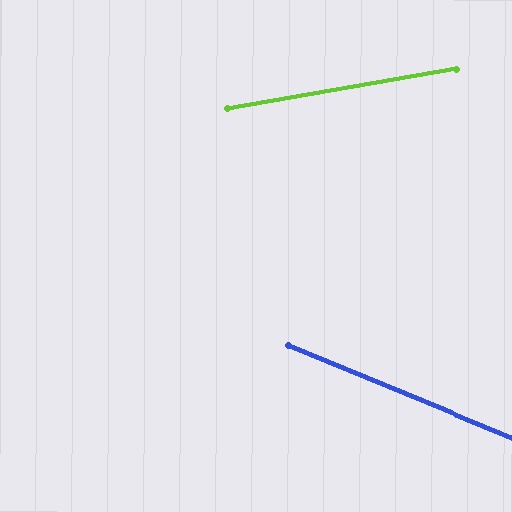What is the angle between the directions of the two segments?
Approximately 32 degrees.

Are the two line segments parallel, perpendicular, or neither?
Neither parallel nor perpendicular — they differ by about 32°.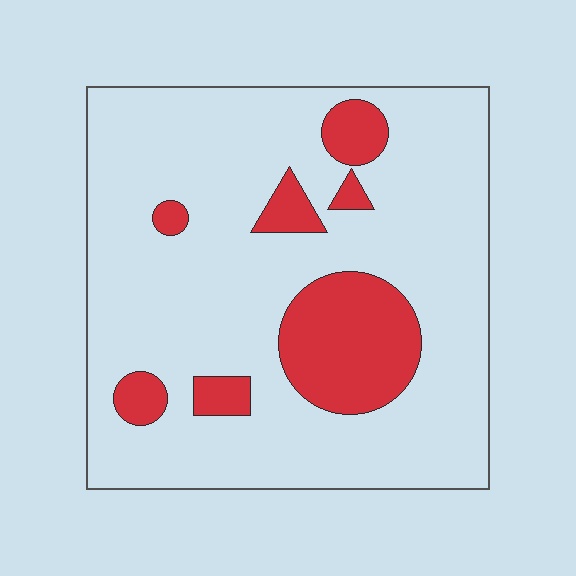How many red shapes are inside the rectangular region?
7.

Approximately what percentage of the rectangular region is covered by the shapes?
Approximately 20%.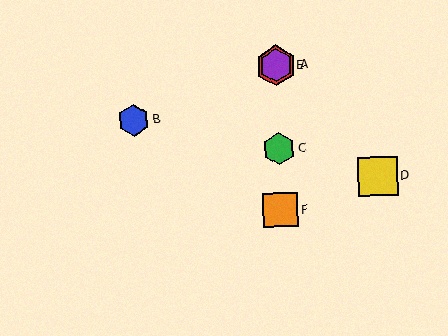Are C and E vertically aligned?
Yes, both are at x≈279.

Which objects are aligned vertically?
Objects A, C, E, F are aligned vertically.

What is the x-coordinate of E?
Object E is at x≈276.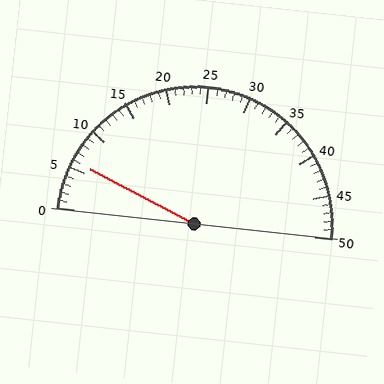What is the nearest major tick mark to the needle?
The nearest major tick mark is 5.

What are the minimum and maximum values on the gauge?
The gauge ranges from 0 to 50.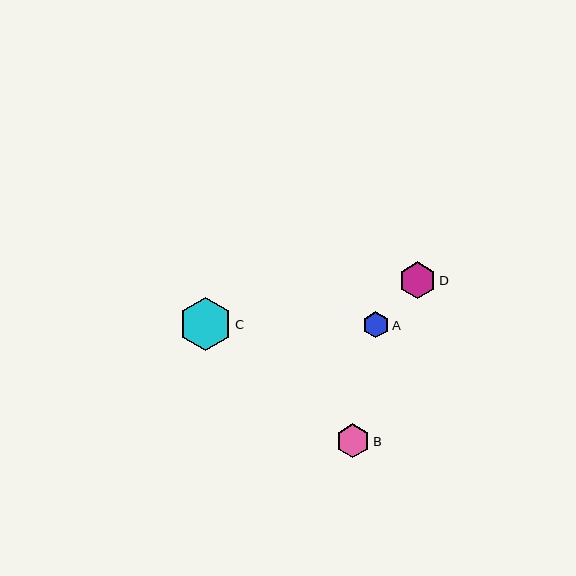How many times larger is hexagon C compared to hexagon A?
Hexagon C is approximately 2.0 times the size of hexagon A.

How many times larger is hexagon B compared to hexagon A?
Hexagon B is approximately 1.3 times the size of hexagon A.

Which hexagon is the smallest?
Hexagon A is the smallest with a size of approximately 26 pixels.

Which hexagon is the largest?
Hexagon C is the largest with a size of approximately 53 pixels.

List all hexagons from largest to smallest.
From largest to smallest: C, D, B, A.